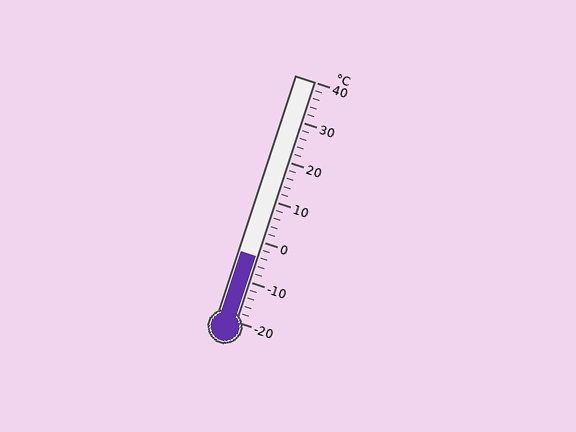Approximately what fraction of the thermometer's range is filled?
The thermometer is filled to approximately 25% of its range.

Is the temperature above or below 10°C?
The temperature is below 10°C.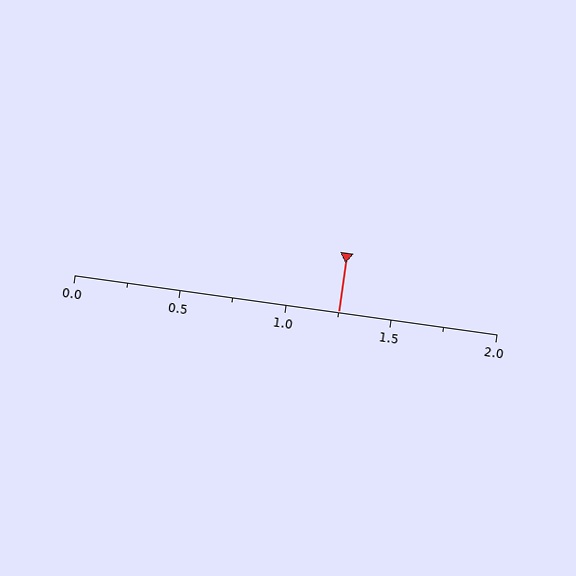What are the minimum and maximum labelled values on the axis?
The axis runs from 0.0 to 2.0.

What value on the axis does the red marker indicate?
The marker indicates approximately 1.25.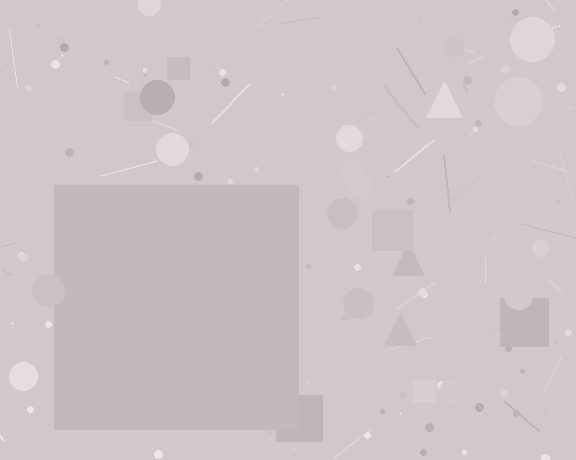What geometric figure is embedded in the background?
A square is embedded in the background.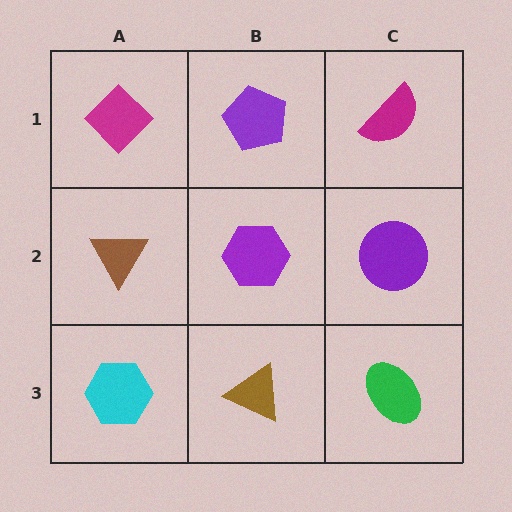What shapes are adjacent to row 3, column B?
A purple hexagon (row 2, column B), a cyan hexagon (row 3, column A), a green ellipse (row 3, column C).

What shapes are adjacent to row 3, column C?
A purple circle (row 2, column C), a brown triangle (row 3, column B).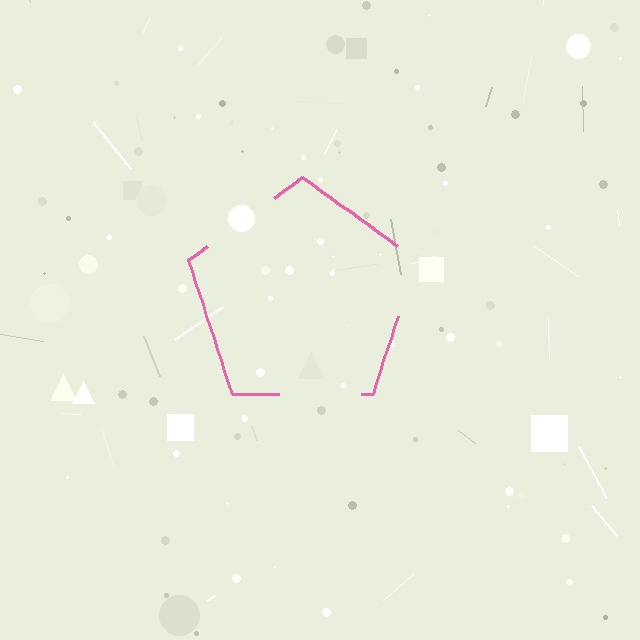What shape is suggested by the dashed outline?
The dashed outline suggests a pentagon.